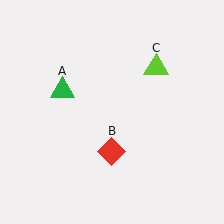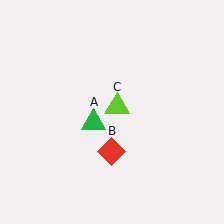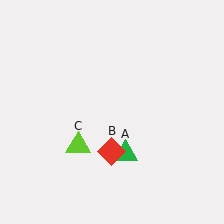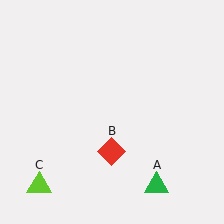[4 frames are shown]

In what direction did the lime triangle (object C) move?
The lime triangle (object C) moved down and to the left.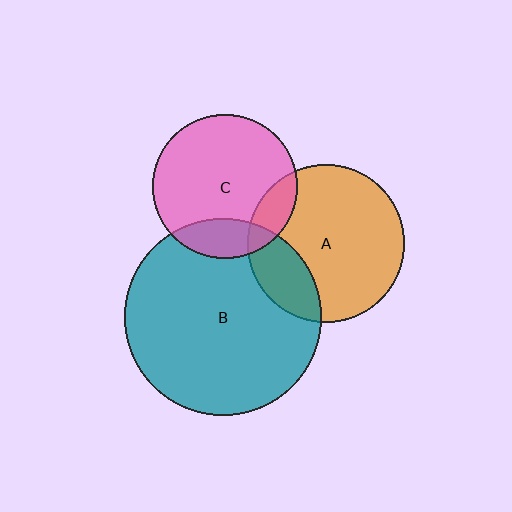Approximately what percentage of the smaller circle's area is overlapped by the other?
Approximately 20%.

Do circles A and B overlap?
Yes.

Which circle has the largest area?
Circle B (teal).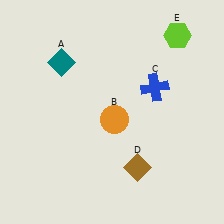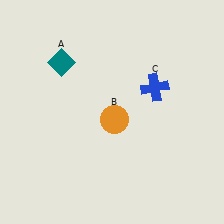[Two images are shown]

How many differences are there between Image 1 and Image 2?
There are 2 differences between the two images.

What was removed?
The brown diamond (D), the lime hexagon (E) were removed in Image 2.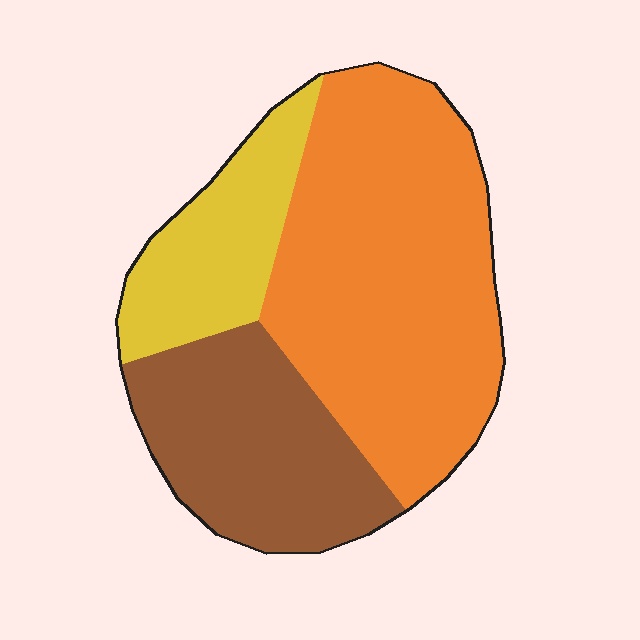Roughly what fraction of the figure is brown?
Brown takes up about one quarter (1/4) of the figure.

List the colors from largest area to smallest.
From largest to smallest: orange, brown, yellow.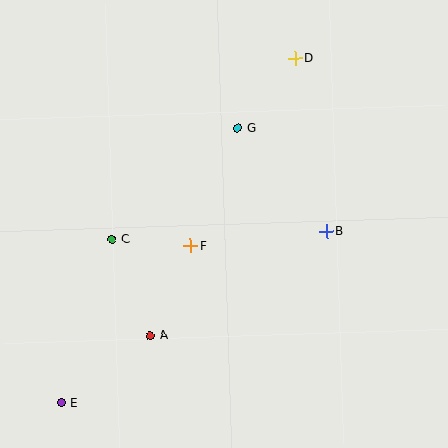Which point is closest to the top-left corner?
Point C is closest to the top-left corner.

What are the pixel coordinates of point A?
Point A is at (150, 336).